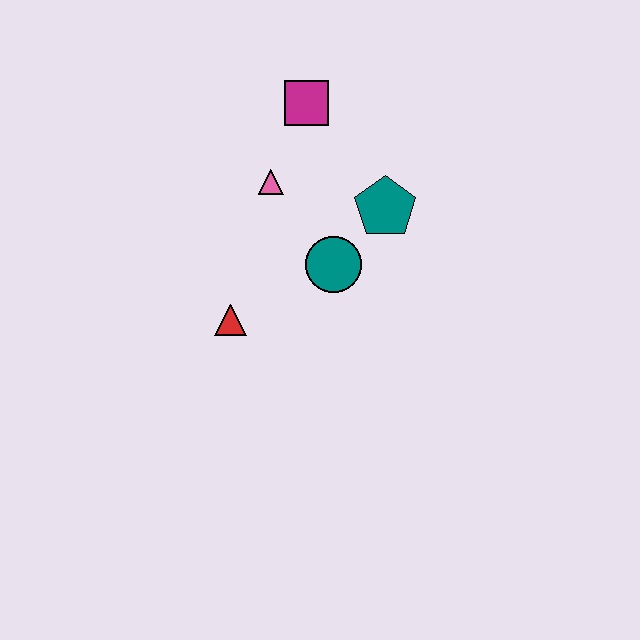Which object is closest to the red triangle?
The teal circle is closest to the red triangle.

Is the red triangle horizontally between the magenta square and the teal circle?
No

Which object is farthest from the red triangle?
The magenta square is farthest from the red triangle.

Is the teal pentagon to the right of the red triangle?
Yes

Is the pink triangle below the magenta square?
Yes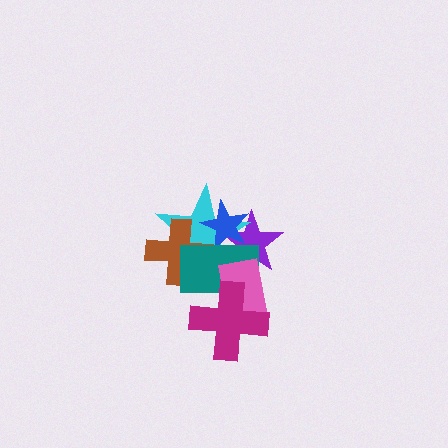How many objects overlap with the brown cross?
3 objects overlap with the brown cross.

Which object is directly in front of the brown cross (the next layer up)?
The blue star is directly in front of the brown cross.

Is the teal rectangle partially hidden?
Yes, it is partially covered by another shape.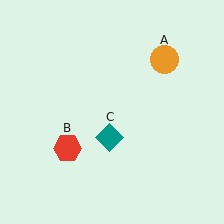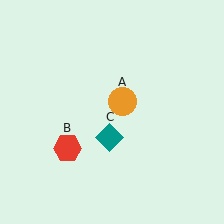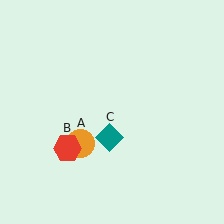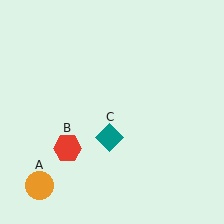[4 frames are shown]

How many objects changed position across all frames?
1 object changed position: orange circle (object A).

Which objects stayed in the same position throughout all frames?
Red hexagon (object B) and teal diamond (object C) remained stationary.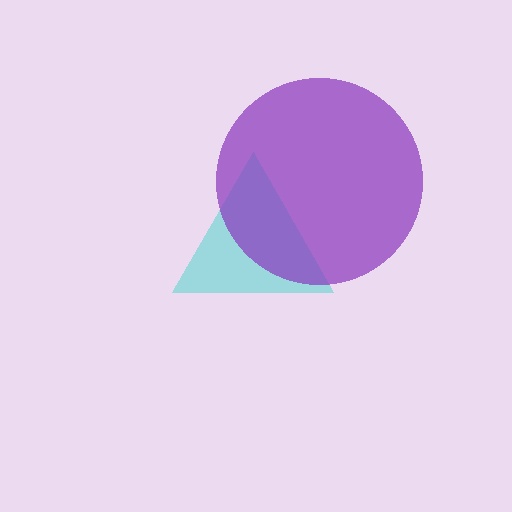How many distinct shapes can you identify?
There are 2 distinct shapes: a cyan triangle, a purple circle.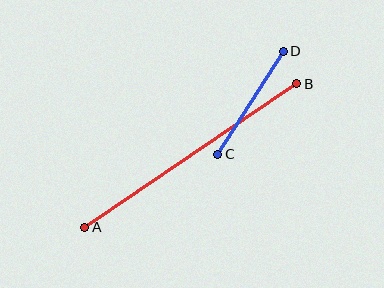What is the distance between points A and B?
The distance is approximately 256 pixels.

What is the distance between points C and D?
The distance is approximately 122 pixels.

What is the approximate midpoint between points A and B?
The midpoint is at approximately (191, 155) pixels.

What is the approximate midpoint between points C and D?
The midpoint is at approximately (250, 103) pixels.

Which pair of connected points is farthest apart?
Points A and B are farthest apart.